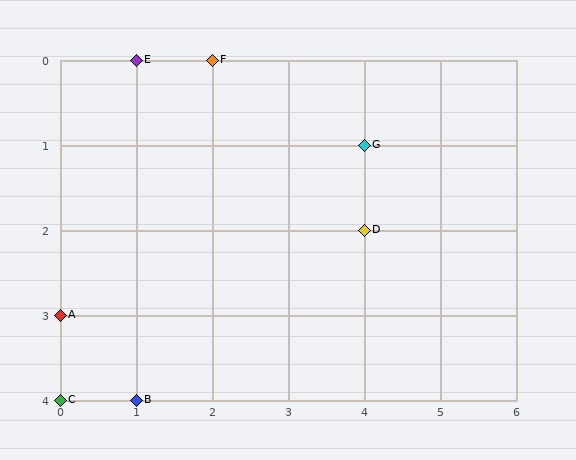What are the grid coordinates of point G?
Point G is at grid coordinates (4, 1).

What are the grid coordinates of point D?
Point D is at grid coordinates (4, 2).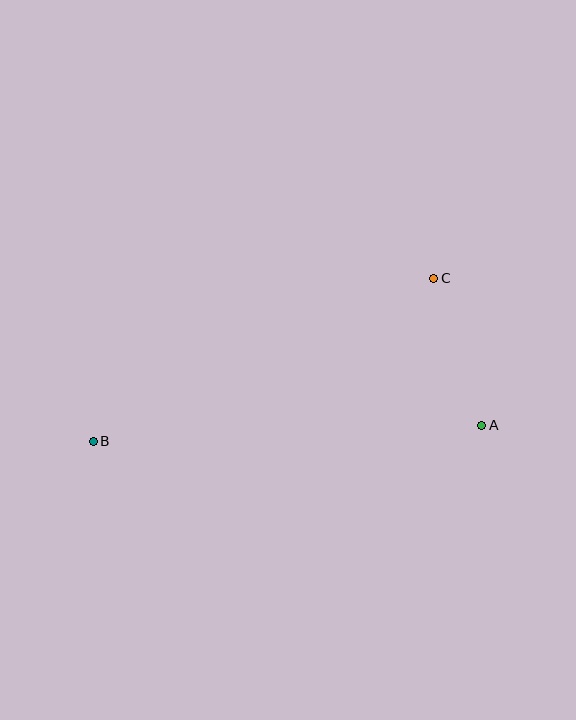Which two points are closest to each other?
Points A and C are closest to each other.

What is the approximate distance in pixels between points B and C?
The distance between B and C is approximately 378 pixels.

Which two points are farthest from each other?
Points A and B are farthest from each other.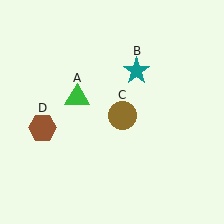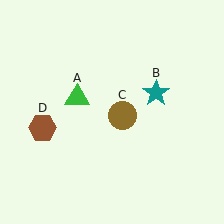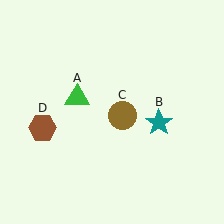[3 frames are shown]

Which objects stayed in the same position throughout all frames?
Green triangle (object A) and brown circle (object C) and brown hexagon (object D) remained stationary.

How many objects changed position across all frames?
1 object changed position: teal star (object B).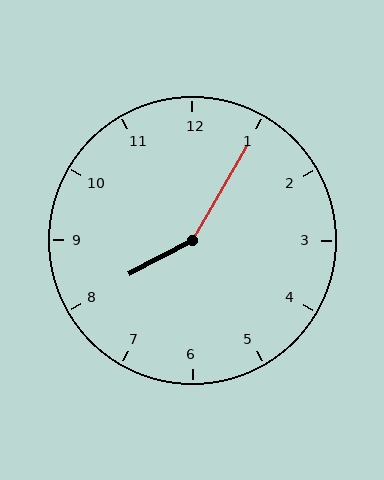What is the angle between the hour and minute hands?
Approximately 148 degrees.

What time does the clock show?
8:05.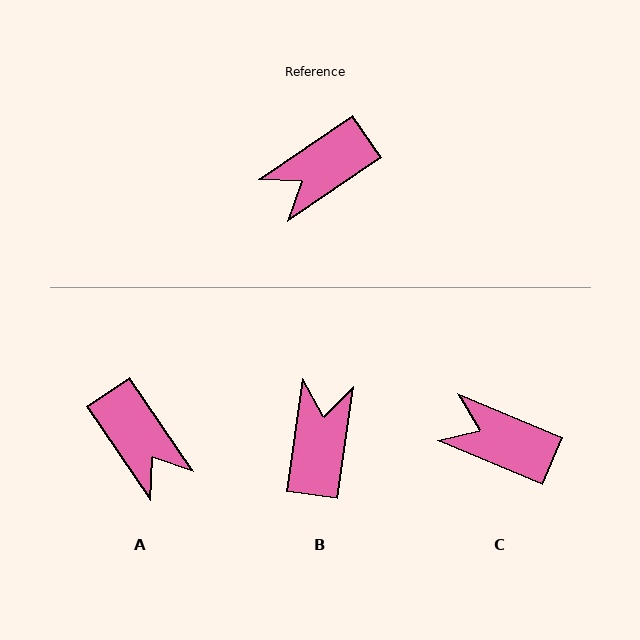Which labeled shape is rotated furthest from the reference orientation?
B, about 133 degrees away.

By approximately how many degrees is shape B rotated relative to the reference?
Approximately 133 degrees clockwise.